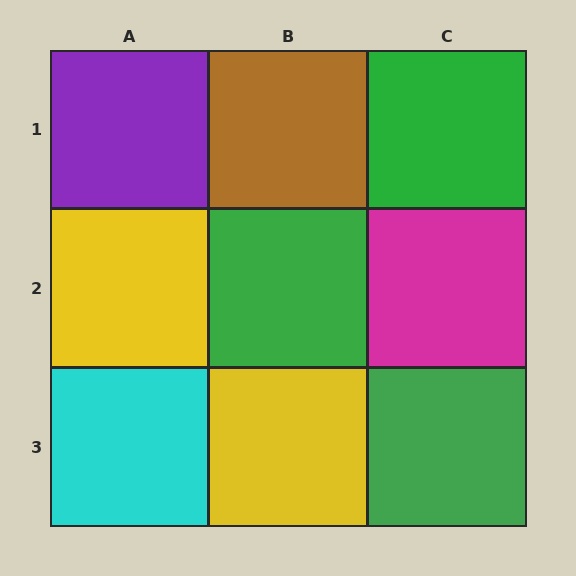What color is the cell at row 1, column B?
Brown.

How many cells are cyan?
1 cell is cyan.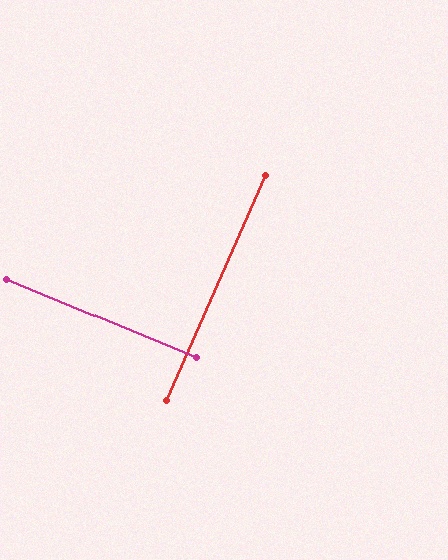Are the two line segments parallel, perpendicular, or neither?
Perpendicular — they meet at approximately 89°.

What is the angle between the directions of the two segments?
Approximately 89 degrees.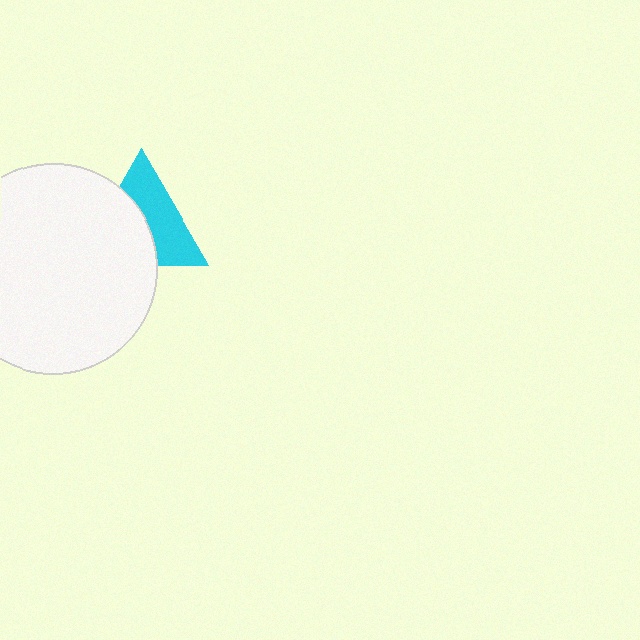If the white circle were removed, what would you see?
You would see the complete cyan triangle.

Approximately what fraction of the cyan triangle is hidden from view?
Roughly 49% of the cyan triangle is hidden behind the white circle.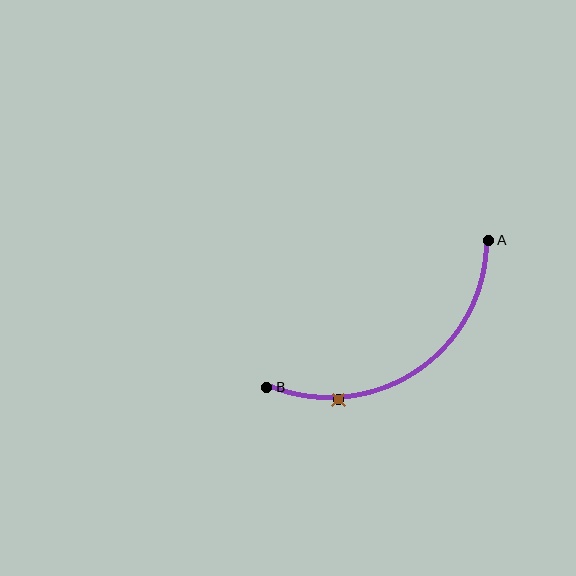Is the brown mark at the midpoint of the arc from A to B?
No. The brown mark lies on the arc but is closer to endpoint B. The arc midpoint would be at the point on the curve equidistant along the arc from both A and B.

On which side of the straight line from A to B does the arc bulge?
The arc bulges below the straight line connecting A and B.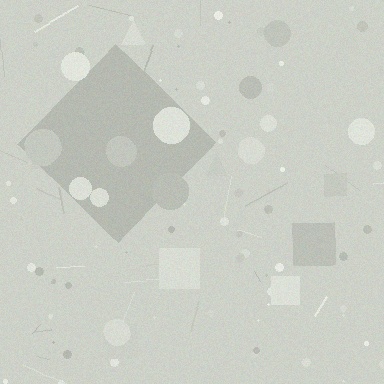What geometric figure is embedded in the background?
A diamond is embedded in the background.